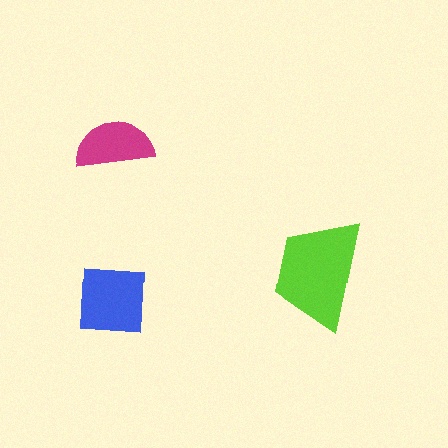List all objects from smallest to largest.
The magenta semicircle, the blue square, the lime trapezoid.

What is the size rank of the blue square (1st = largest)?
2nd.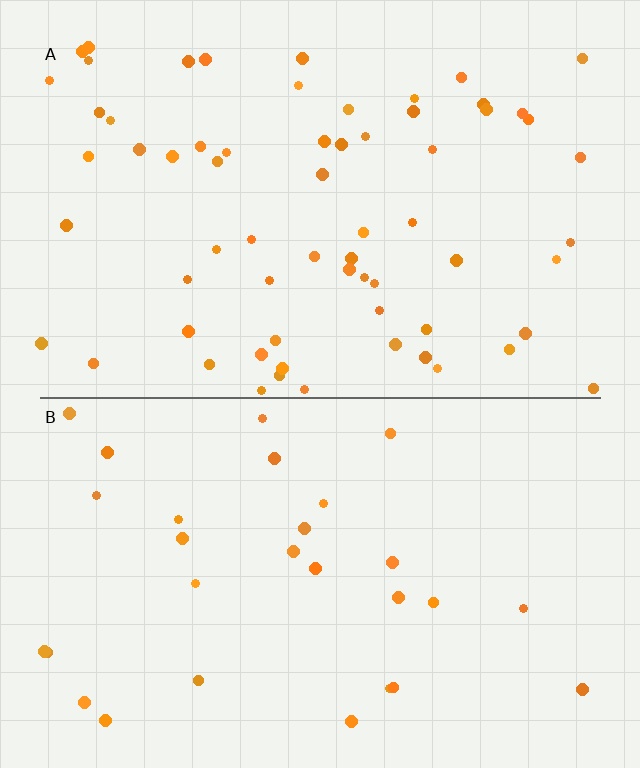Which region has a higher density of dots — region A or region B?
A (the top).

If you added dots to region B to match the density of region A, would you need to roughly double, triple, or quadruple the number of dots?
Approximately double.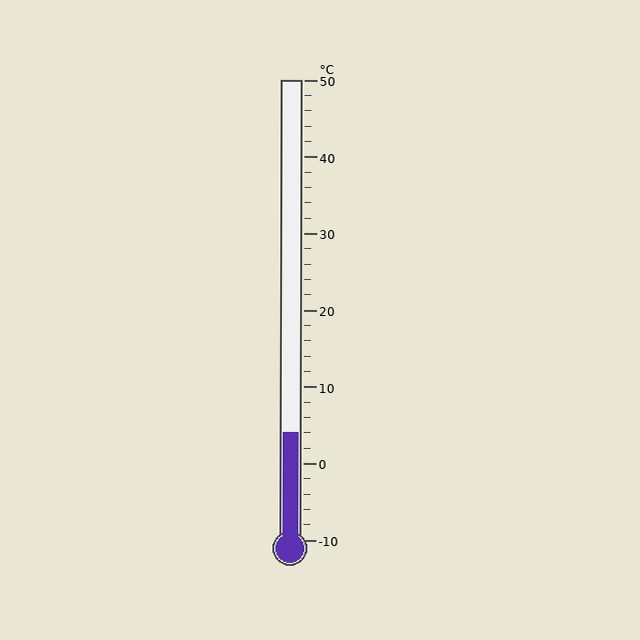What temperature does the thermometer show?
The thermometer shows approximately 4°C.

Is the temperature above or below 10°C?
The temperature is below 10°C.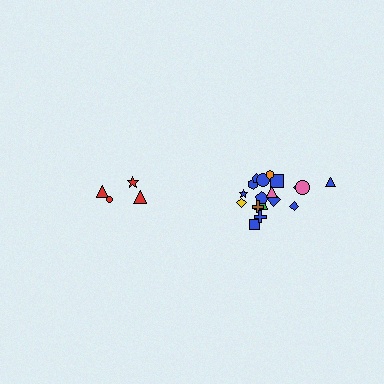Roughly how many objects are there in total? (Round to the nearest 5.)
Roughly 20 objects in total.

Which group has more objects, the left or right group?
The right group.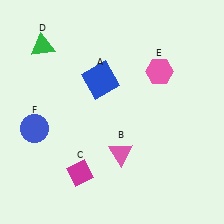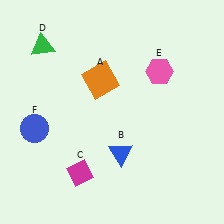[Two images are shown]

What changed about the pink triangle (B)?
In Image 1, B is pink. In Image 2, it changed to blue.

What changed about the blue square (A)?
In Image 1, A is blue. In Image 2, it changed to orange.